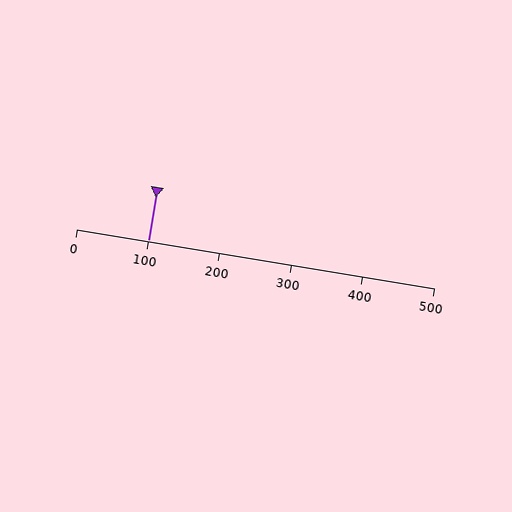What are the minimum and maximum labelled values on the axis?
The axis runs from 0 to 500.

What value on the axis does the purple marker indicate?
The marker indicates approximately 100.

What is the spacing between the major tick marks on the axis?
The major ticks are spaced 100 apart.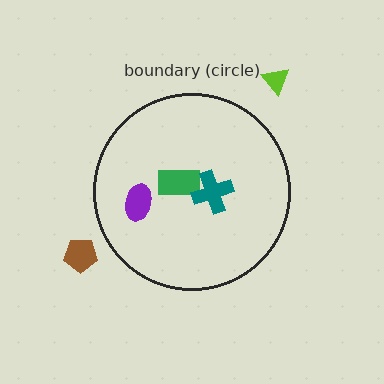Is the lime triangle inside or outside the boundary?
Outside.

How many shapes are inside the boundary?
3 inside, 2 outside.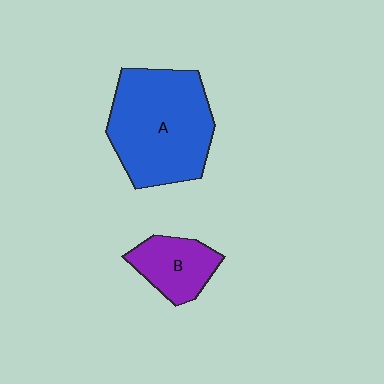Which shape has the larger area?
Shape A (blue).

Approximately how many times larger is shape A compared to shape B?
Approximately 2.4 times.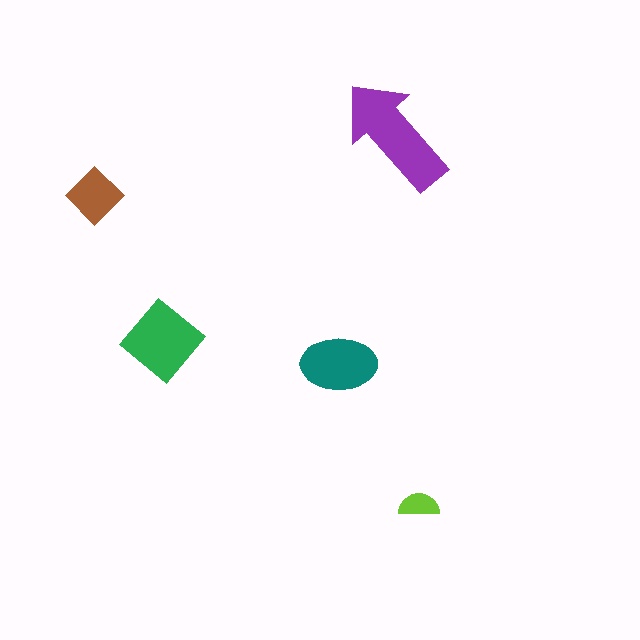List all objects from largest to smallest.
The purple arrow, the green diamond, the teal ellipse, the brown diamond, the lime semicircle.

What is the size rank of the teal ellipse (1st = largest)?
3rd.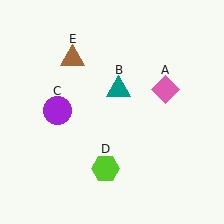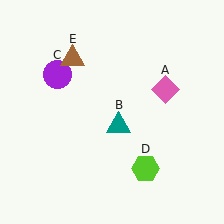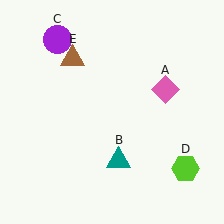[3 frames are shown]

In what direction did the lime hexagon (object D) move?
The lime hexagon (object D) moved right.